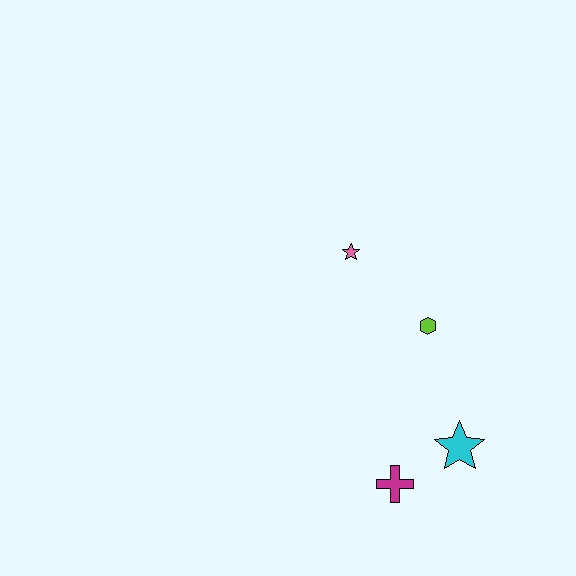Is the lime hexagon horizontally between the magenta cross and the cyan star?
Yes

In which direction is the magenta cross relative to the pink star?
The magenta cross is below the pink star.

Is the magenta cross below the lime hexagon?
Yes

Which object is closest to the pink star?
The lime hexagon is closest to the pink star.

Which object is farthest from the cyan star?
The pink star is farthest from the cyan star.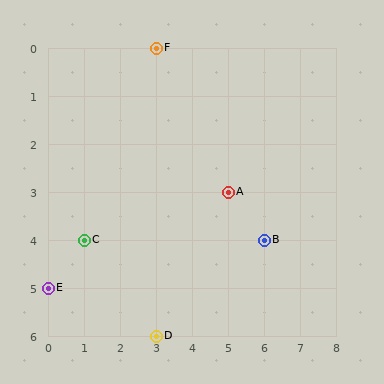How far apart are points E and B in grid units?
Points E and B are 6 columns and 1 row apart (about 6.1 grid units diagonally).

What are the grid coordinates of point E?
Point E is at grid coordinates (0, 5).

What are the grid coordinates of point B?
Point B is at grid coordinates (6, 4).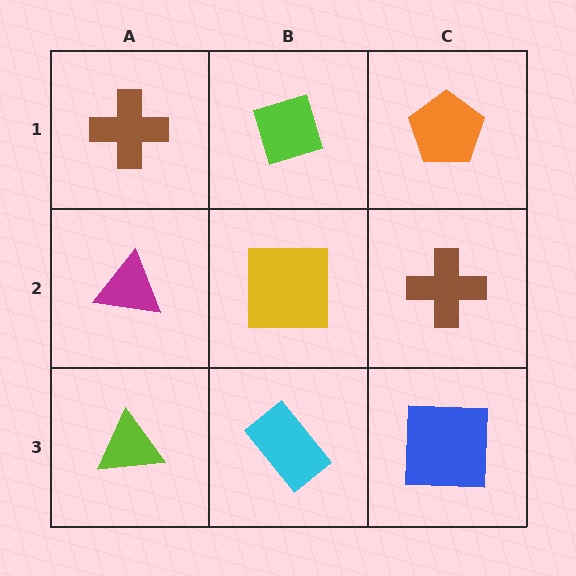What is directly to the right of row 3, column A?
A cyan rectangle.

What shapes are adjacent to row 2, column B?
A lime diamond (row 1, column B), a cyan rectangle (row 3, column B), a magenta triangle (row 2, column A), a brown cross (row 2, column C).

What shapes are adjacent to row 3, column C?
A brown cross (row 2, column C), a cyan rectangle (row 3, column B).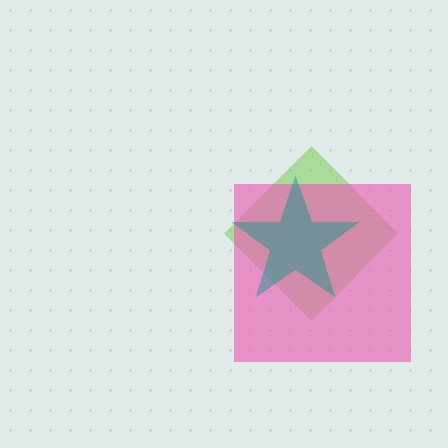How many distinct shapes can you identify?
There are 3 distinct shapes: a lime diamond, a pink square, a teal star.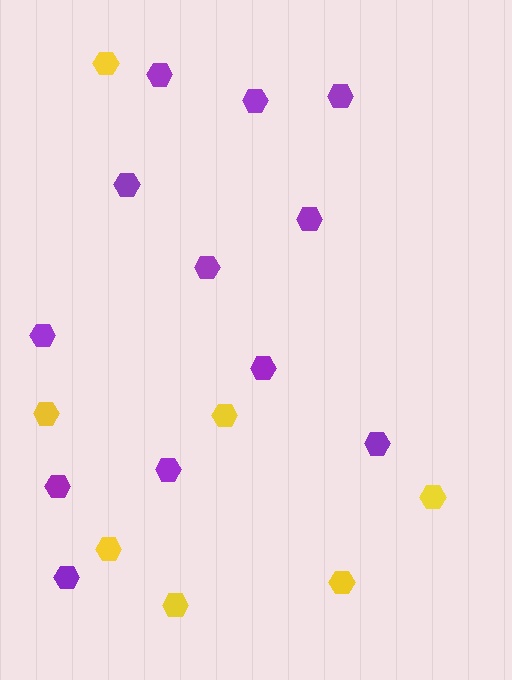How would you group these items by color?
There are 2 groups: one group of yellow hexagons (7) and one group of purple hexagons (12).